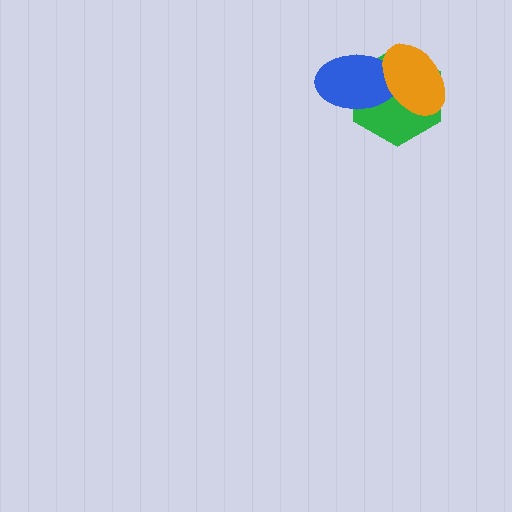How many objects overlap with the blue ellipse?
2 objects overlap with the blue ellipse.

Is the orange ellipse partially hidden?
No, no other shape covers it.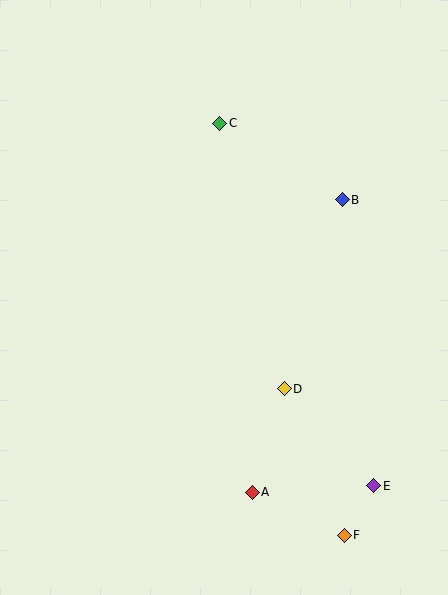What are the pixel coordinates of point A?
Point A is at (252, 492).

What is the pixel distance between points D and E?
The distance between D and E is 132 pixels.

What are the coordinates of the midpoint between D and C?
The midpoint between D and C is at (252, 256).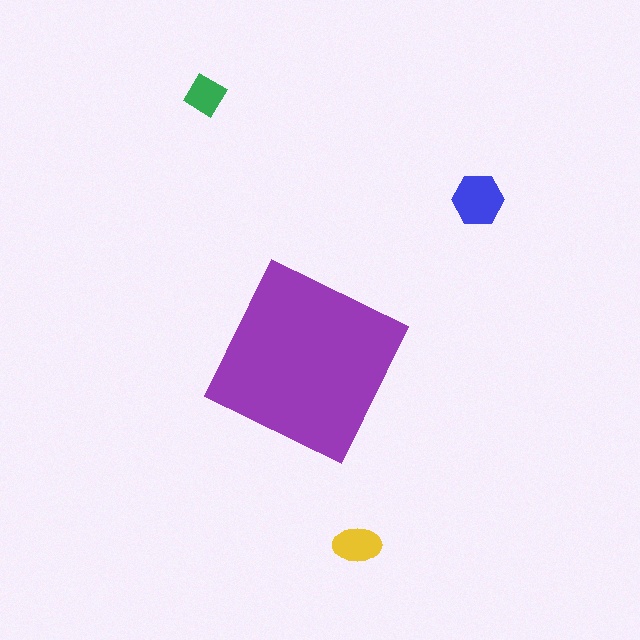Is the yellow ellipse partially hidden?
No, the yellow ellipse is fully visible.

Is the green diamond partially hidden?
No, the green diamond is fully visible.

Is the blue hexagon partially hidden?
No, the blue hexagon is fully visible.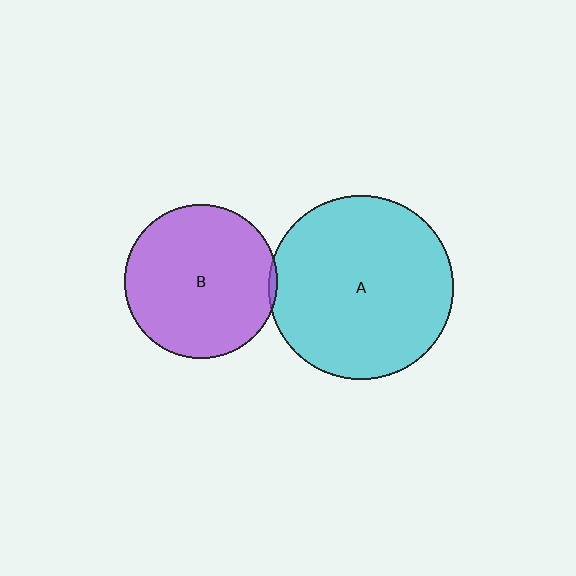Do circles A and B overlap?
Yes.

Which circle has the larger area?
Circle A (cyan).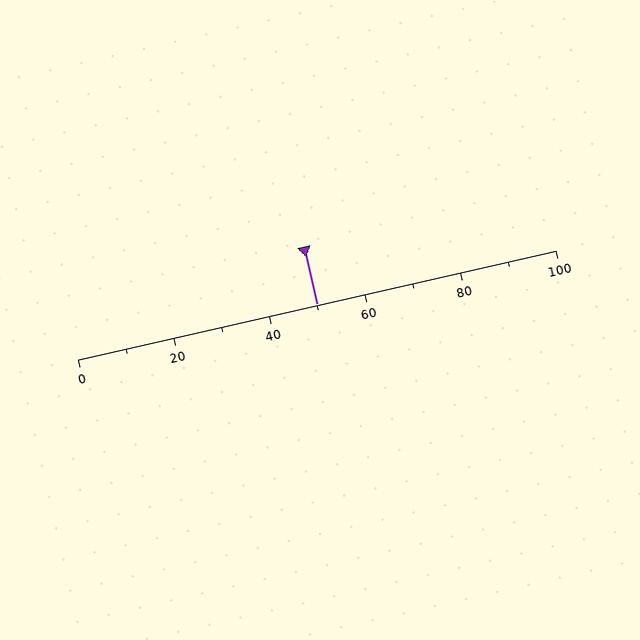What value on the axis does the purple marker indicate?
The marker indicates approximately 50.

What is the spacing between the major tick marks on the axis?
The major ticks are spaced 20 apart.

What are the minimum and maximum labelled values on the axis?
The axis runs from 0 to 100.